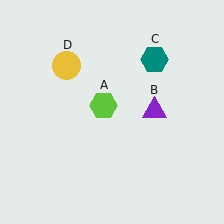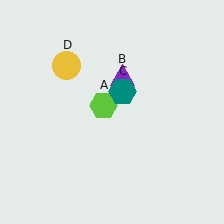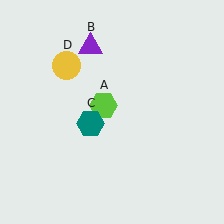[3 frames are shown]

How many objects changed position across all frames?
2 objects changed position: purple triangle (object B), teal hexagon (object C).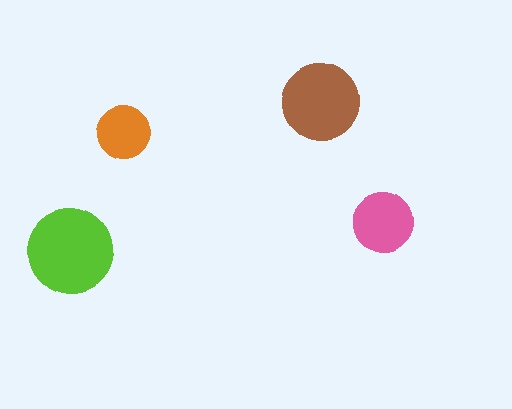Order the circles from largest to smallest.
the lime one, the brown one, the pink one, the orange one.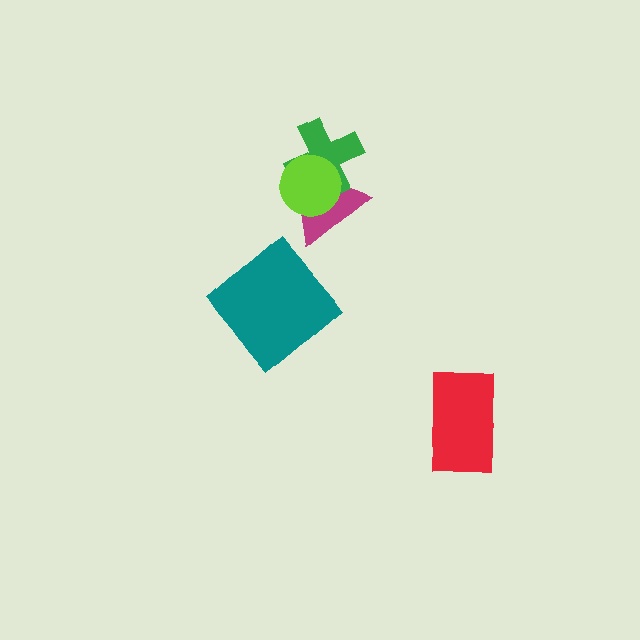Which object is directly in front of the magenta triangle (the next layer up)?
The green cross is directly in front of the magenta triangle.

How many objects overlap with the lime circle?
2 objects overlap with the lime circle.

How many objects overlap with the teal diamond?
0 objects overlap with the teal diamond.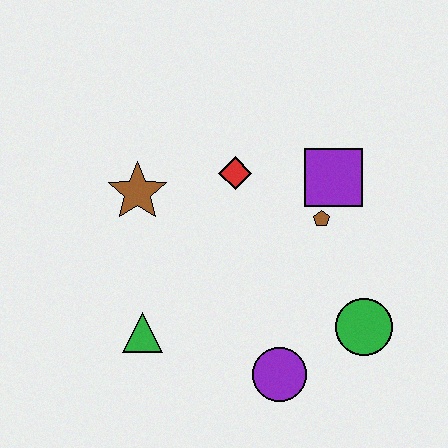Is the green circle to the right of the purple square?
Yes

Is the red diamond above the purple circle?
Yes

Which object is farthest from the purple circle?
The brown star is farthest from the purple circle.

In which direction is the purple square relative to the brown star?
The purple square is to the right of the brown star.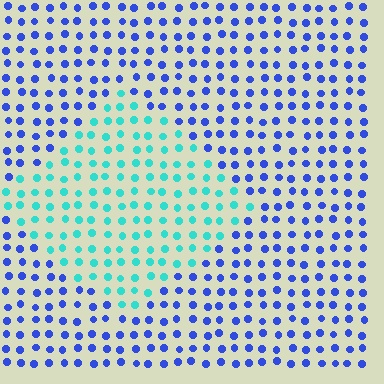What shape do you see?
I see a diamond.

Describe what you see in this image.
The image is filled with small blue elements in a uniform arrangement. A diamond-shaped region is visible where the elements are tinted to a slightly different hue, forming a subtle color boundary.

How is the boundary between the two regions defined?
The boundary is defined purely by a slight shift in hue (about 56 degrees). Spacing, size, and orientation are identical on both sides.